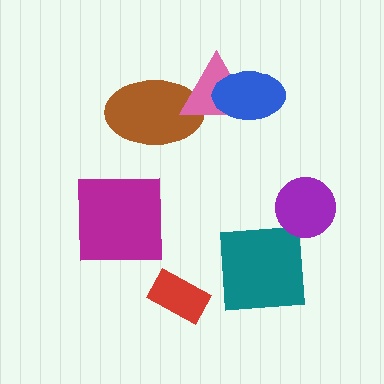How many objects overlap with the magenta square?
0 objects overlap with the magenta square.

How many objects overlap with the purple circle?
0 objects overlap with the purple circle.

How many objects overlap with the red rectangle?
0 objects overlap with the red rectangle.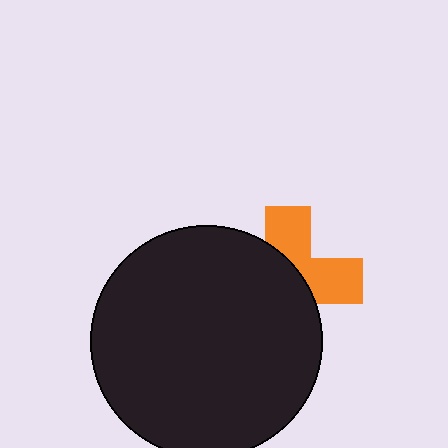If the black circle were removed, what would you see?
You would see the complete orange cross.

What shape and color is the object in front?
The object in front is a black circle.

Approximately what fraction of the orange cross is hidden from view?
Roughly 58% of the orange cross is hidden behind the black circle.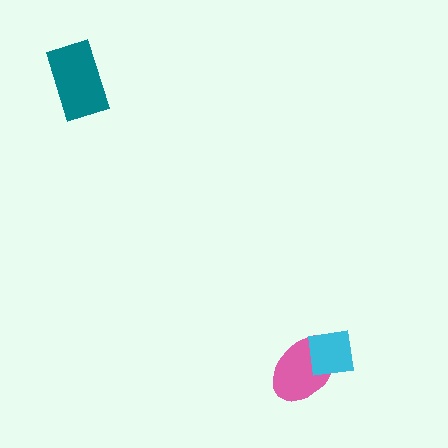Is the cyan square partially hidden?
No, no other shape covers it.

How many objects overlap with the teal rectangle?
0 objects overlap with the teal rectangle.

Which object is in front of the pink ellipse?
The cyan square is in front of the pink ellipse.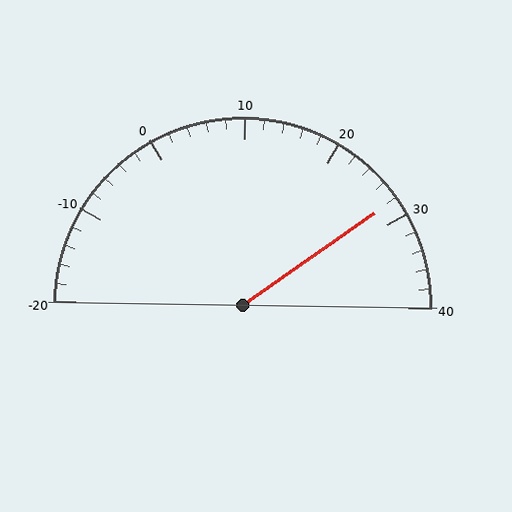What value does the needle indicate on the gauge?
The needle indicates approximately 28.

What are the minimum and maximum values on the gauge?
The gauge ranges from -20 to 40.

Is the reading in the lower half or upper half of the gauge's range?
The reading is in the upper half of the range (-20 to 40).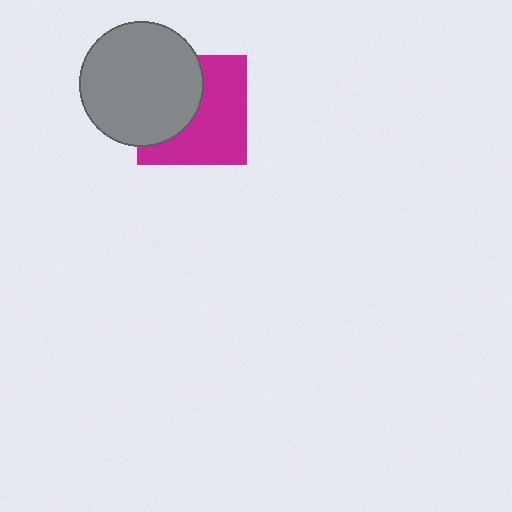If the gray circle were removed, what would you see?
You would see the complete magenta square.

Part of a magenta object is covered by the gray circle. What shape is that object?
It is a square.